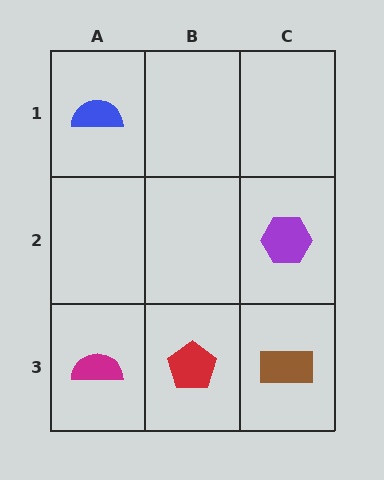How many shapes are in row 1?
1 shape.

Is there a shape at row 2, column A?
No, that cell is empty.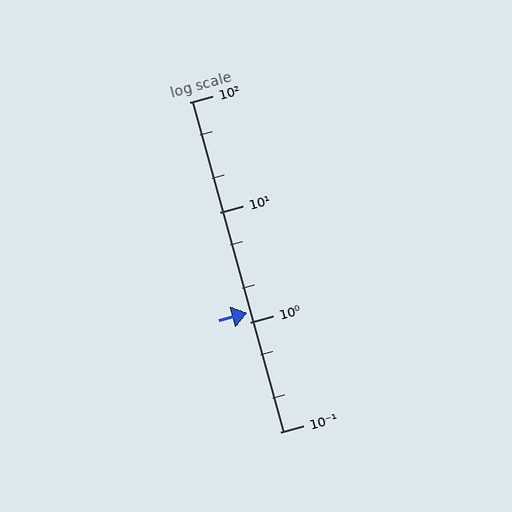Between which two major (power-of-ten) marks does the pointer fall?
The pointer is between 1 and 10.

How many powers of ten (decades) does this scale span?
The scale spans 3 decades, from 0.1 to 100.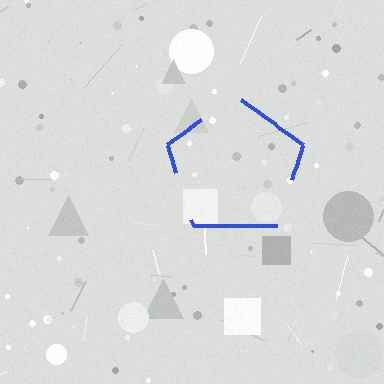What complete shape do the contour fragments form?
The contour fragments form a pentagon.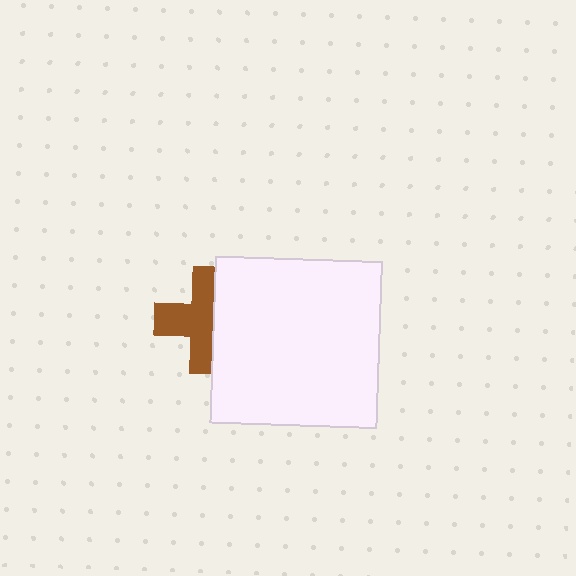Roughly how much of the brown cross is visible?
About half of it is visible (roughly 59%).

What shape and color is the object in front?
The object in front is a white square.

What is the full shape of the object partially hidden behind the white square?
The partially hidden object is a brown cross.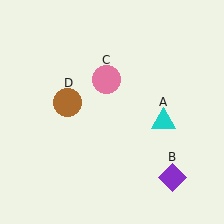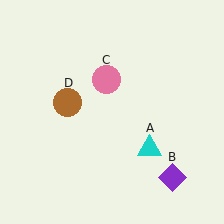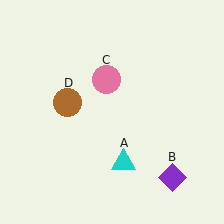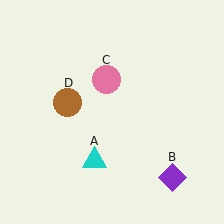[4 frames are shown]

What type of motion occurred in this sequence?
The cyan triangle (object A) rotated clockwise around the center of the scene.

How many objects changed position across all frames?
1 object changed position: cyan triangle (object A).